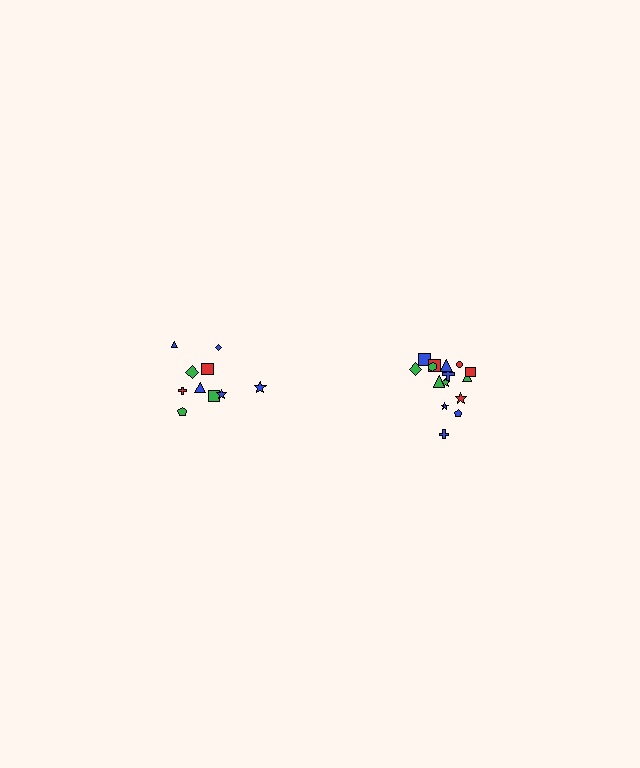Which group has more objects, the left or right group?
The right group.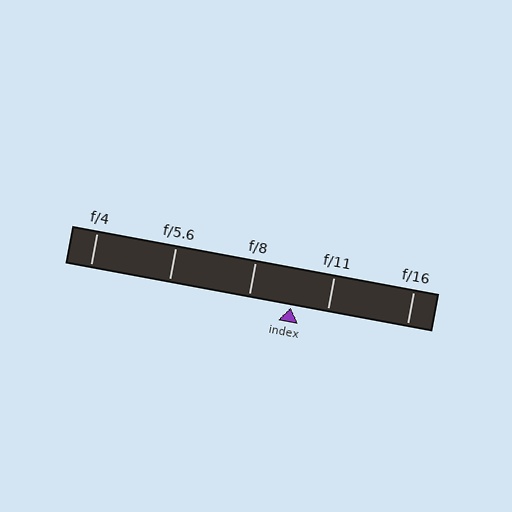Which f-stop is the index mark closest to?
The index mark is closest to f/11.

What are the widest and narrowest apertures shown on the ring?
The widest aperture shown is f/4 and the narrowest is f/16.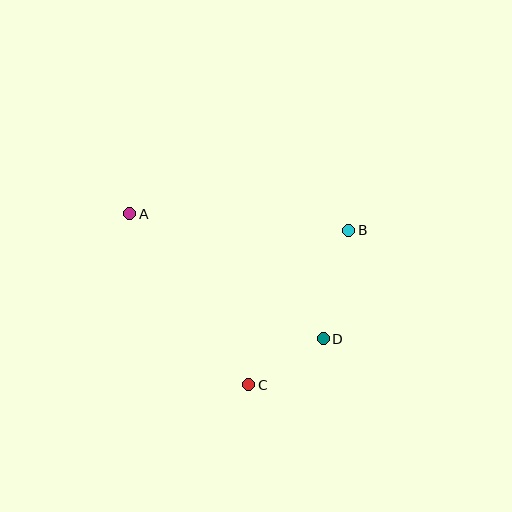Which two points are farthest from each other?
Points A and D are farthest from each other.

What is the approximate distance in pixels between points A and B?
The distance between A and B is approximately 219 pixels.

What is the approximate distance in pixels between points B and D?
The distance between B and D is approximately 111 pixels.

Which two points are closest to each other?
Points C and D are closest to each other.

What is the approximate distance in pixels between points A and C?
The distance between A and C is approximately 208 pixels.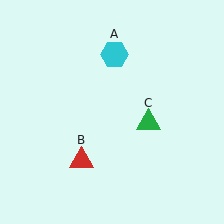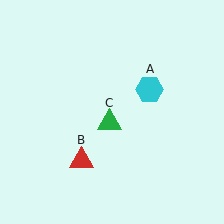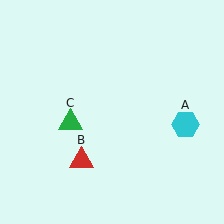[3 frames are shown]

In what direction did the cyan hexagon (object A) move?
The cyan hexagon (object A) moved down and to the right.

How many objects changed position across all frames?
2 objects changed position: cyan hexagon (object A), green triangle (object C).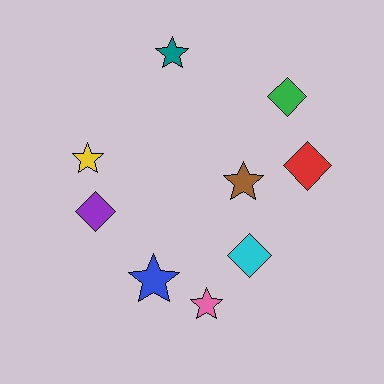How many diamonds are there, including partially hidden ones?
There are 4 diamonds.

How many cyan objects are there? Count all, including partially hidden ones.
There is 1 cyan object.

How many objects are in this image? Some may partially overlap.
There are 9 objects.